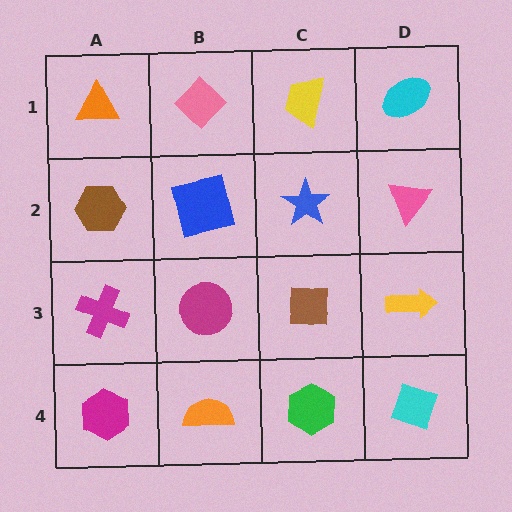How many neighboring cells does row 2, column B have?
4.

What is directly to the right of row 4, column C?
A cyan diamond.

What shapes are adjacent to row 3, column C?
A blue star (row 2, column C), a green hexagon (row 4, column C), a magenta circle (row 3, column B), a yellow arrow (row 3, column D).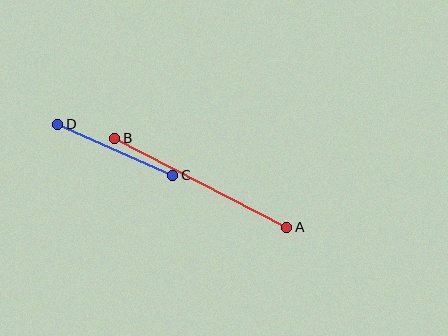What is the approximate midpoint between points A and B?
The midpoint is at approximately (201, 183) pixels.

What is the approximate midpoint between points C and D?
The midpoint is at approximately (115, 150) pixels.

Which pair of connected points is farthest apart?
Points A and B are farthest apart.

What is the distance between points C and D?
The distance is approximately 126 pixels.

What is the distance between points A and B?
The distance is approximately 194 pixels.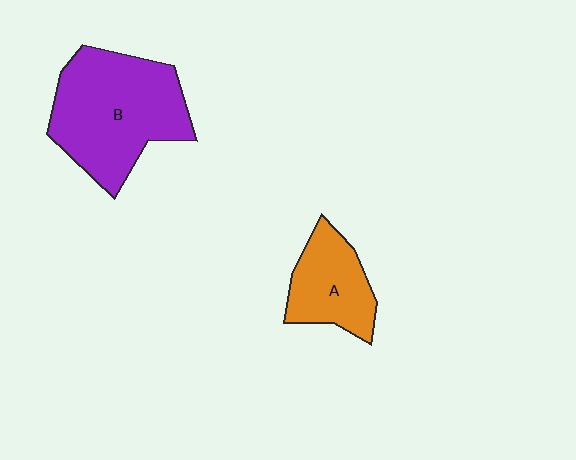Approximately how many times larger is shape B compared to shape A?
Approximately 2.0 times.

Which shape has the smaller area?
Shape A (orange).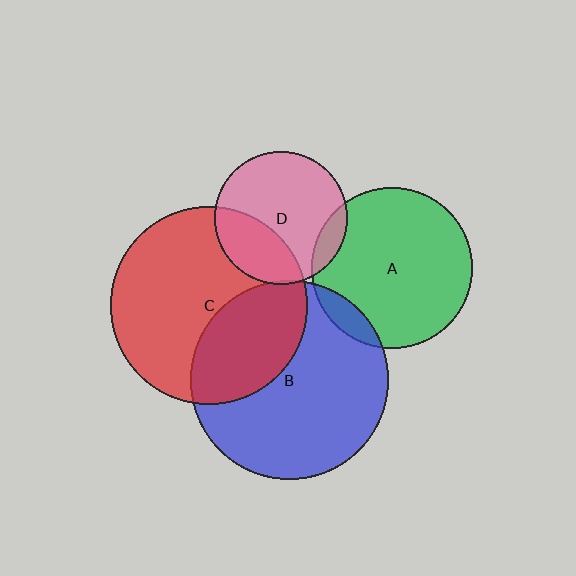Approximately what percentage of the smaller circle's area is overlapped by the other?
Approximately 10%.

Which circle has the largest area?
Circle B (blue).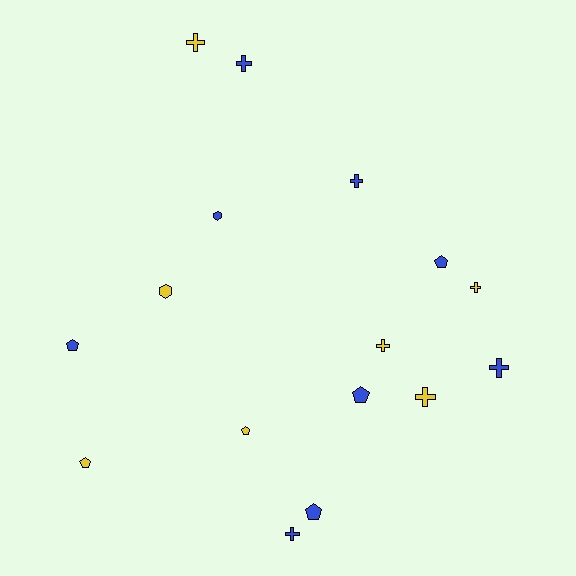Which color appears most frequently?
Blue, with 9 objects.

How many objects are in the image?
There are 16 objects.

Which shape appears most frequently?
Cross, with 8 objects.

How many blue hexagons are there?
There is 1 blue hexagon.